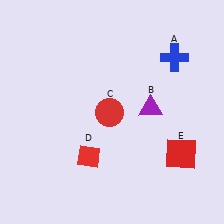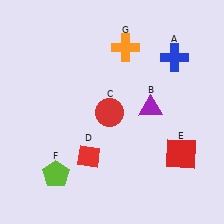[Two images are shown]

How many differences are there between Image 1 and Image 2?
There are 2 differences between the two images.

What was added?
A lime pentagon (F), an orange cross (G) were added in Image 2.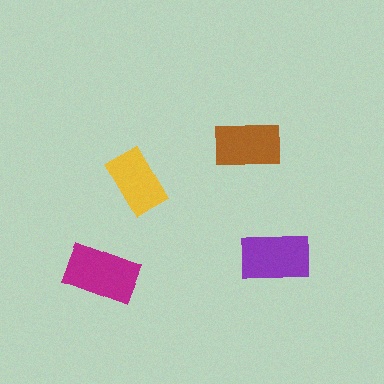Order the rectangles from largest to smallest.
the magenta one, the purple one, the brown one, the yellow one.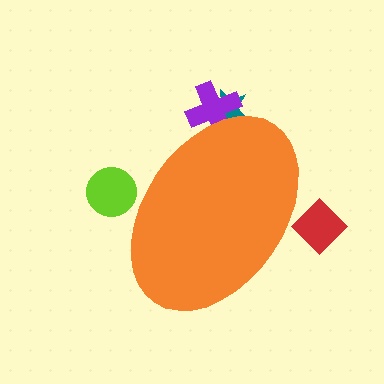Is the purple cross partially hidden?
Yes, the purple cross is partially hidden behind the orange ellipse.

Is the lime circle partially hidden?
Yes, the lime circle is partially hidden behind the orange ellipse.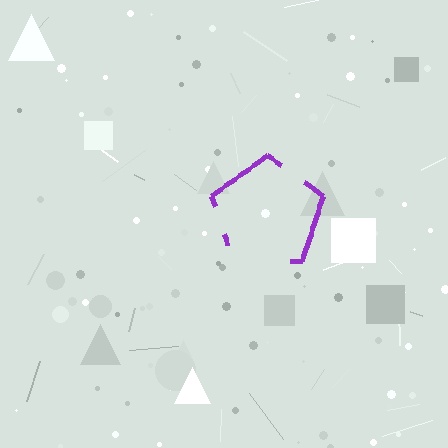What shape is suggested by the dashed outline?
The dashed outline suggests a pentagon.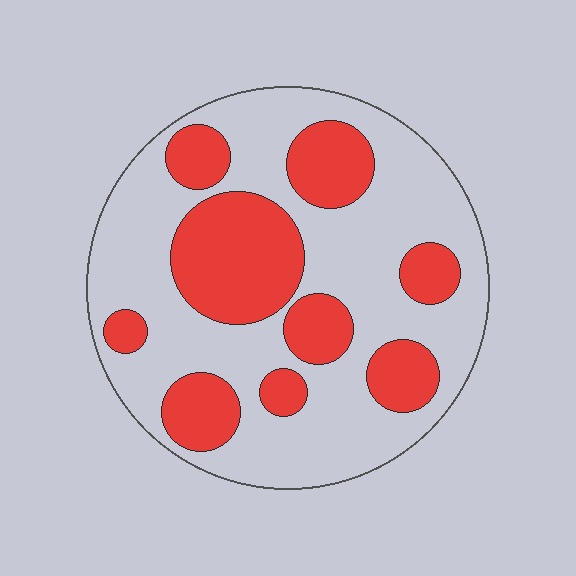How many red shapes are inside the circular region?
9.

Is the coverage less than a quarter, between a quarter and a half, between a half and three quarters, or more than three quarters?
Between a quarter and a half.